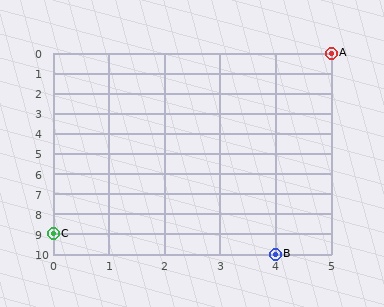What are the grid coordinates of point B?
Point B is at grid coordinates (4, 10).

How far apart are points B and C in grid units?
Points B and C are 4 columns and 1 row apart (about 4.1 grid units diagonally).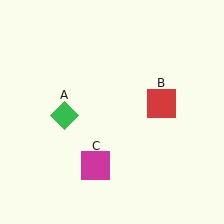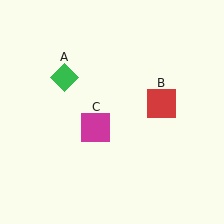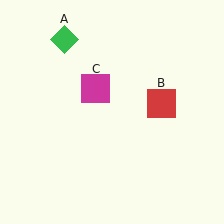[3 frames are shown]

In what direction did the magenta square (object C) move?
The magenta square (object C) moved up.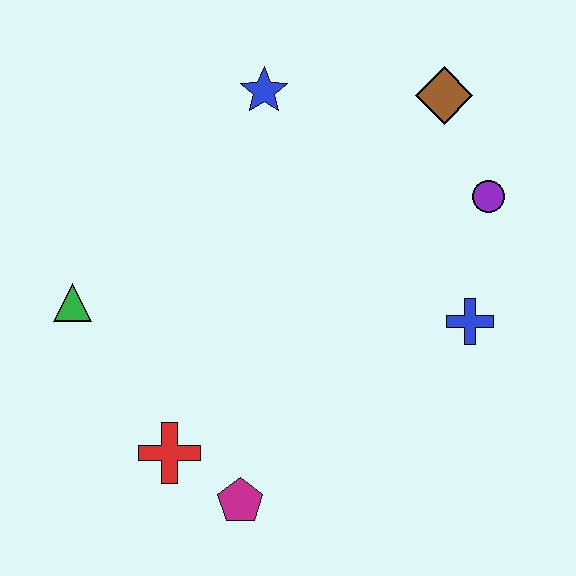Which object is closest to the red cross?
The magenta pentagon is closest to the red cross.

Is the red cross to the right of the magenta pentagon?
No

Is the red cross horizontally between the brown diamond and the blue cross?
No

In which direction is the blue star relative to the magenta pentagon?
The blue star is above the magenta pentagon.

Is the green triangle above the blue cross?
Yes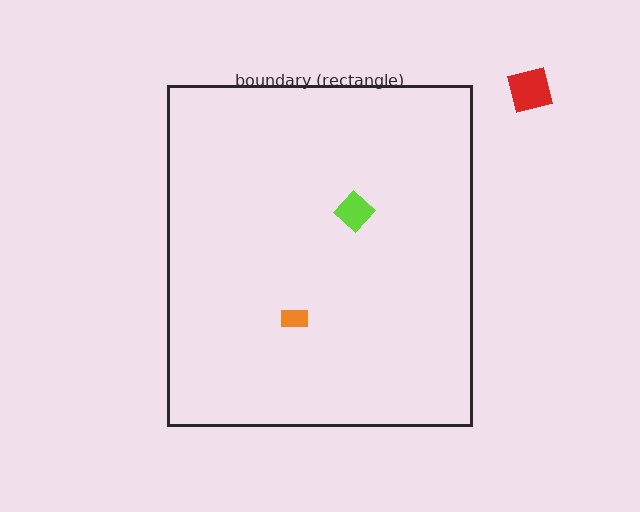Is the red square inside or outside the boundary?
Outside.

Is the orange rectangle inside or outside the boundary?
Inside.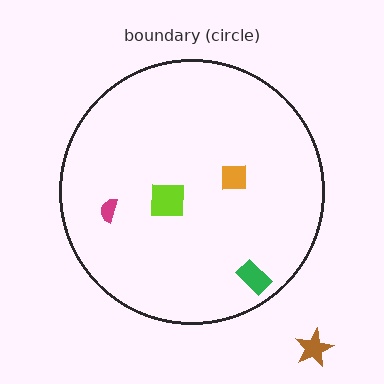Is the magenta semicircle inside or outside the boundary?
Inside.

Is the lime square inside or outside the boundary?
Inside.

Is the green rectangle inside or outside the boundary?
Inside.